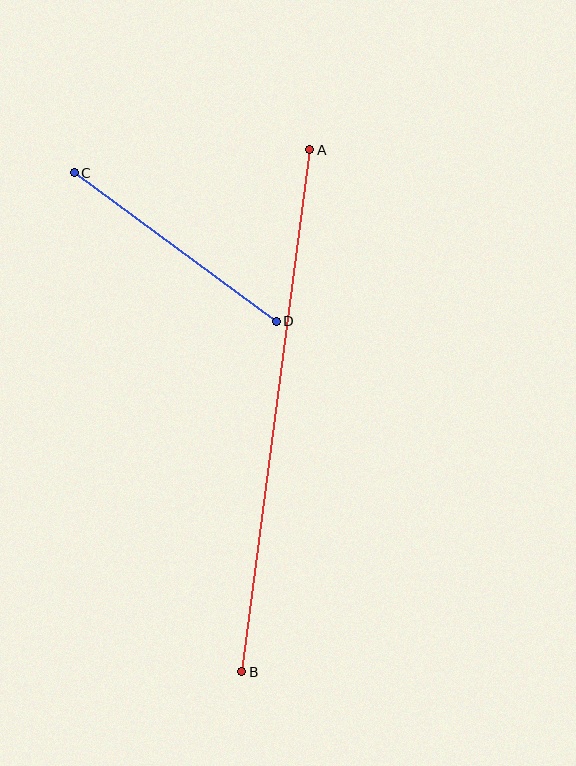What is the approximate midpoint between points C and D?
The midpoint is at approximately (175, 247) pixels.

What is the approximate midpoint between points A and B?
The midpoint is at approximately (276, 411) pixels.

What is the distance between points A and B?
The distance is approximately 526 pixels.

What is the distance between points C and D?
The distance is approximately 251 pixels.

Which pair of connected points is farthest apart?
Points A and B are farthest apart.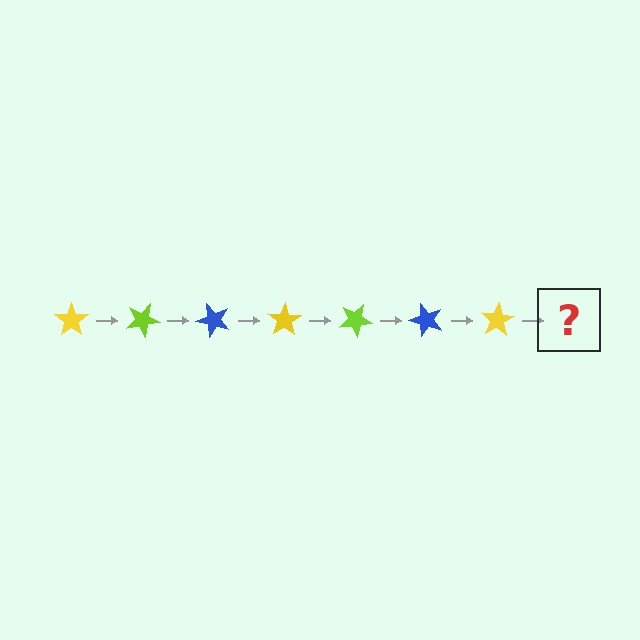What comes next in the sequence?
The next element should be a lime star, rotated 175 degrees from the start.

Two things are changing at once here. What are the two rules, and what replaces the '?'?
The two rules are that it rotates 25 degrees each step and the color cycles through yellow, lime, and blue. The '?' should be a lime star, rotated 175 degrees from the start.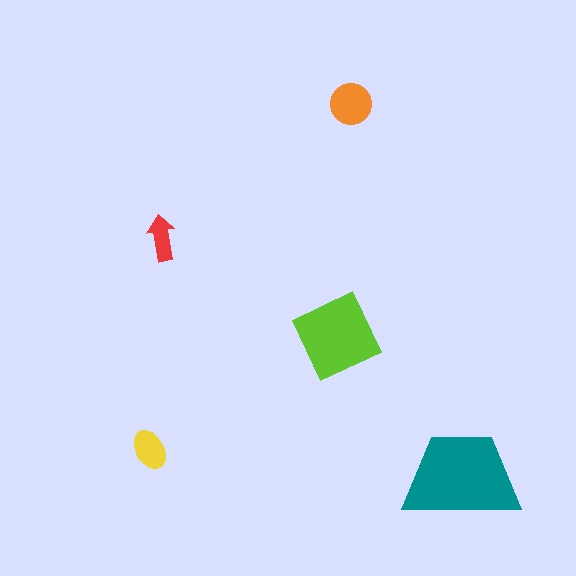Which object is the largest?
The teal trapezoid.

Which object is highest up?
The orange circle is topmost.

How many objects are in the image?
There are 5 objects in the image.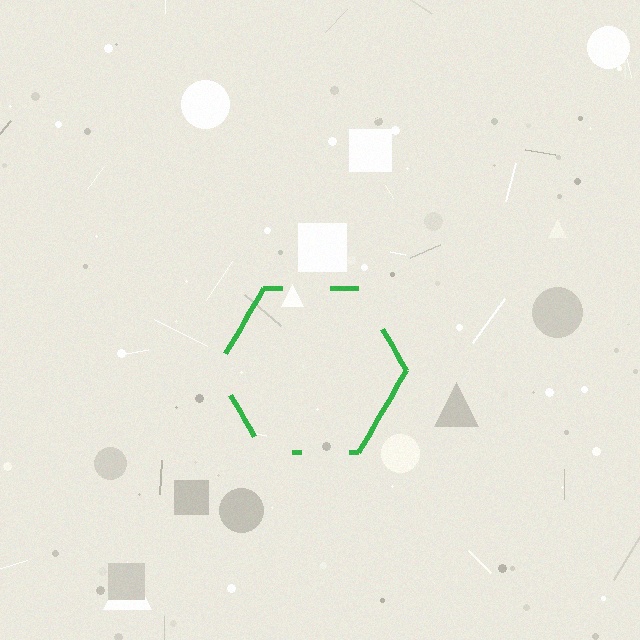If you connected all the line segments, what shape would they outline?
They would outline a hexagon.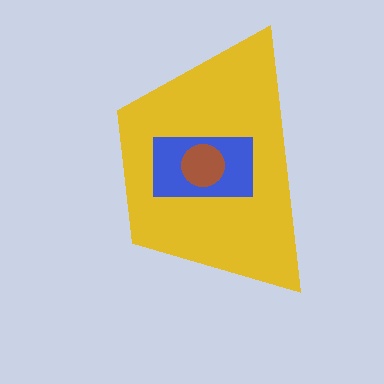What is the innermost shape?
The brown circle.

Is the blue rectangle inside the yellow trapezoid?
Yes.